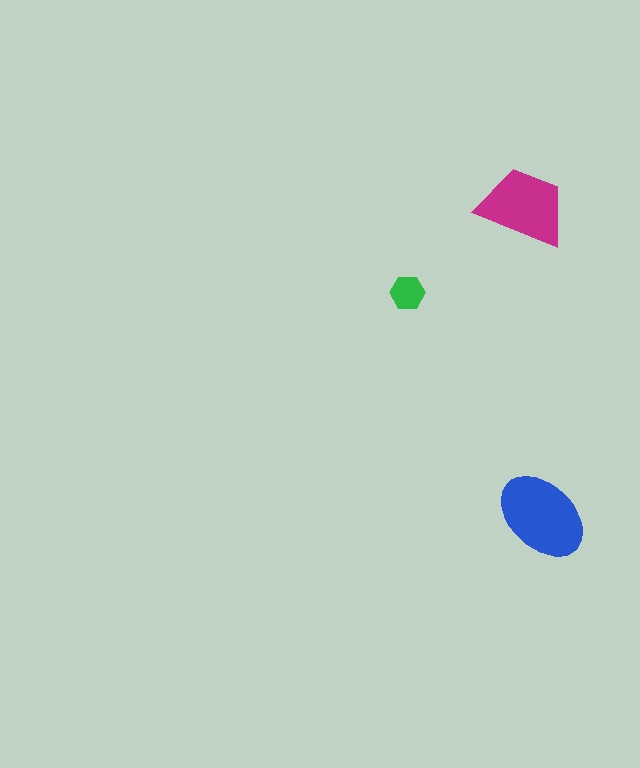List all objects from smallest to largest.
The green hexagon, the magenta trapezoid, the blue ellipse.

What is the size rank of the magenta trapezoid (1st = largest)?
2nd.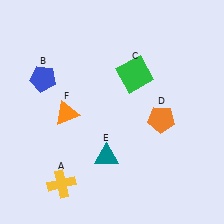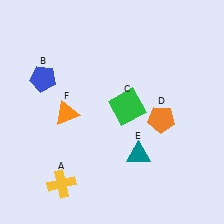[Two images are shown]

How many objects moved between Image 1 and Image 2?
2 objects moved between the two images.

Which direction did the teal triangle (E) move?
The teal triangle (E) moved right.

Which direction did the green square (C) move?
The green square (C) moved down.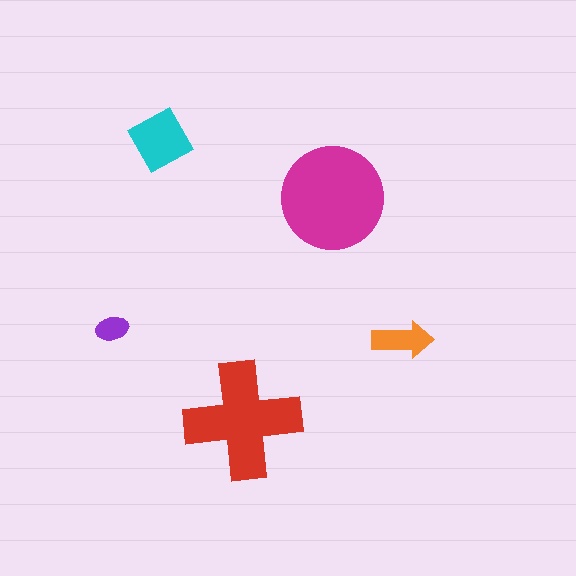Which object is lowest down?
The red cross is bottommost.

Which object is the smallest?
The purple ellipse.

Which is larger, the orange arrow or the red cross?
The red cross.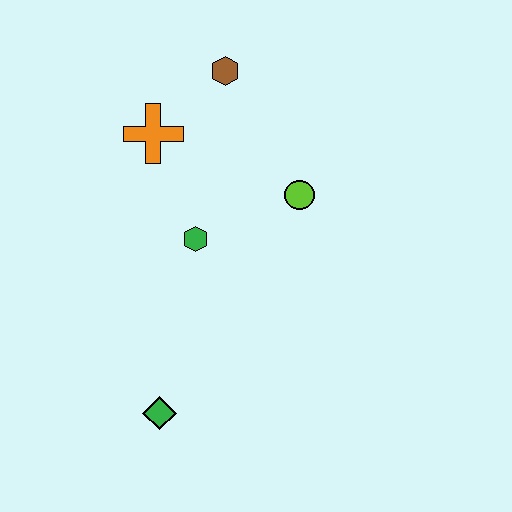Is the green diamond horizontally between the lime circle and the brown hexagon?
No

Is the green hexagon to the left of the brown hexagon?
Yes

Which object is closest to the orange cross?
The brown hexagon is closest to the orange cross.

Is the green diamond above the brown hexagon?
No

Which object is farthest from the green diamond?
The brown hexagon is farthest from the green diamond.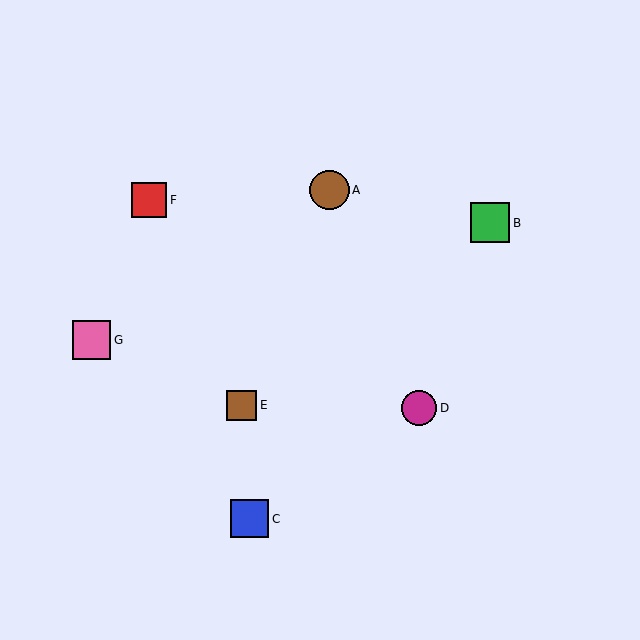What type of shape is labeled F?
Shape F is a red square.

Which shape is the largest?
The green square (labeled B) is the largest.